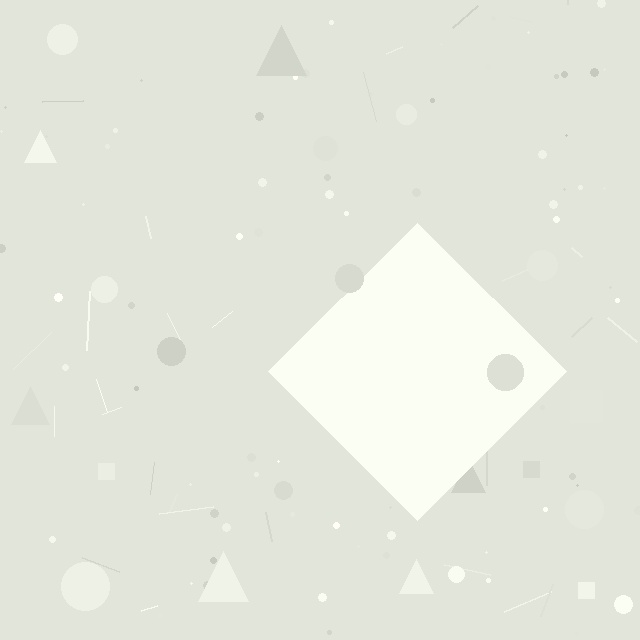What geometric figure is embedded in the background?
A diamond is embedded in the background.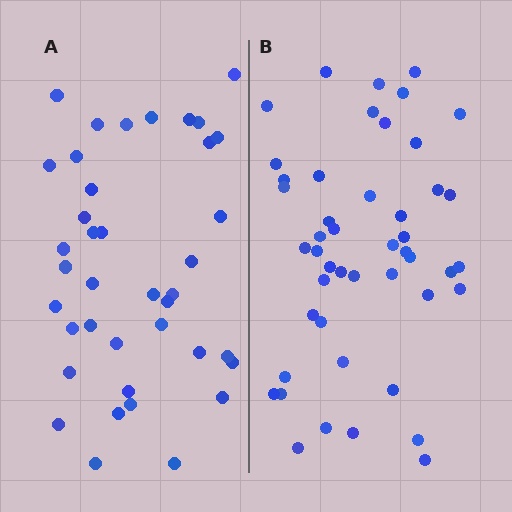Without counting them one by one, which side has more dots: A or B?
Region B (the right region) has more dots.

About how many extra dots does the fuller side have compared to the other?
Region B has roughly 8 or so more dots than region A.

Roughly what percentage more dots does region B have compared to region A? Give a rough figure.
About 20% more.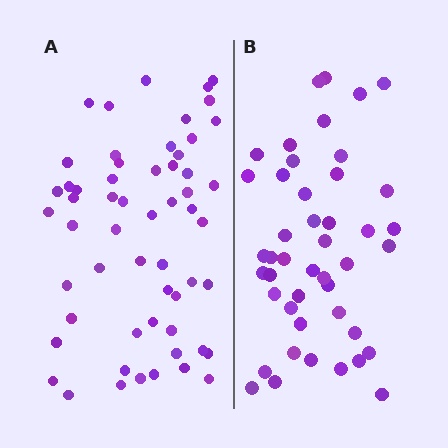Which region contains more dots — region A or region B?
Region A (the left region) has more dots.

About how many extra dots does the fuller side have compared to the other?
Region A has roughly 12 or so more dots than region B.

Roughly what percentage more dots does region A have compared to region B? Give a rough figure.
About 25% more.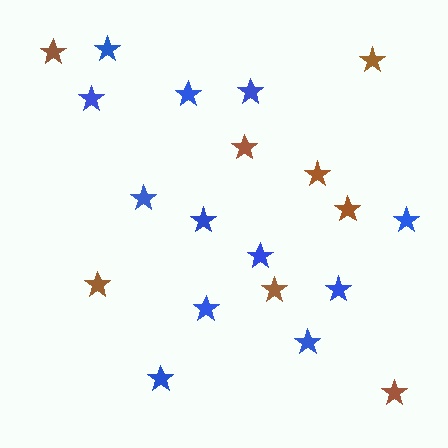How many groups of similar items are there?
There are 2 groups: one group of blue stars (12) and one group of brown stars (8).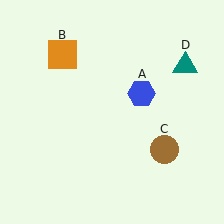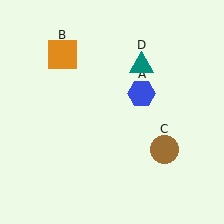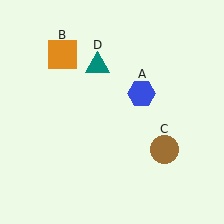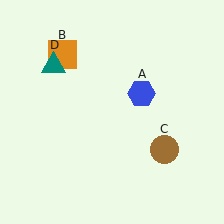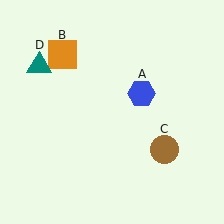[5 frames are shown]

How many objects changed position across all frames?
1 object changed position: teal triangle (object D).